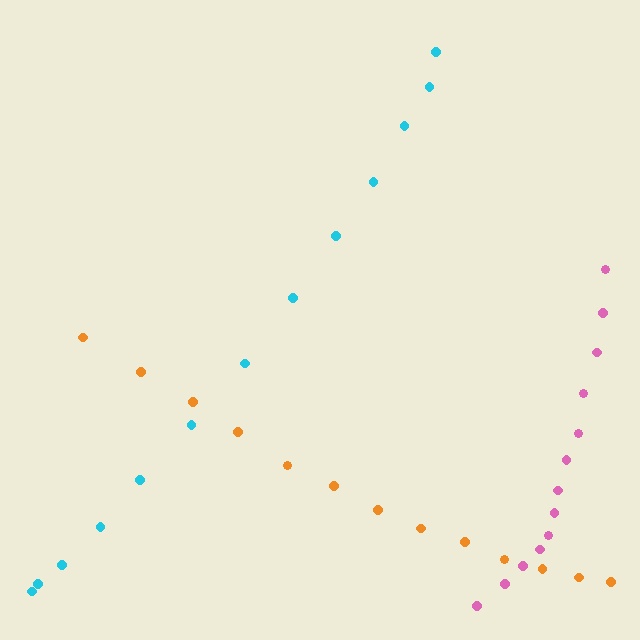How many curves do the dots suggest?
There are 3 distinct paths.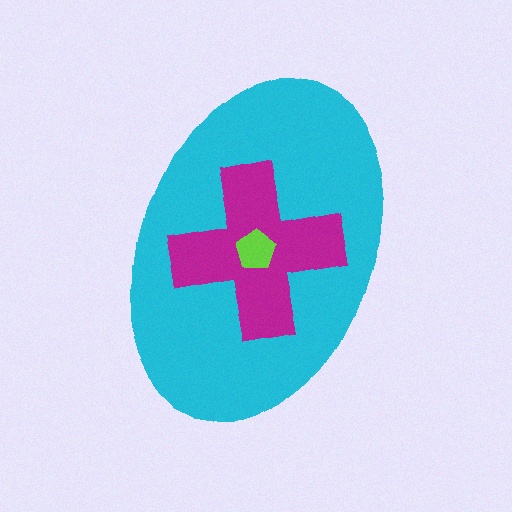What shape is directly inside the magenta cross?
The lime pentagon.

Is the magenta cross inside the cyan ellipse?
Yes.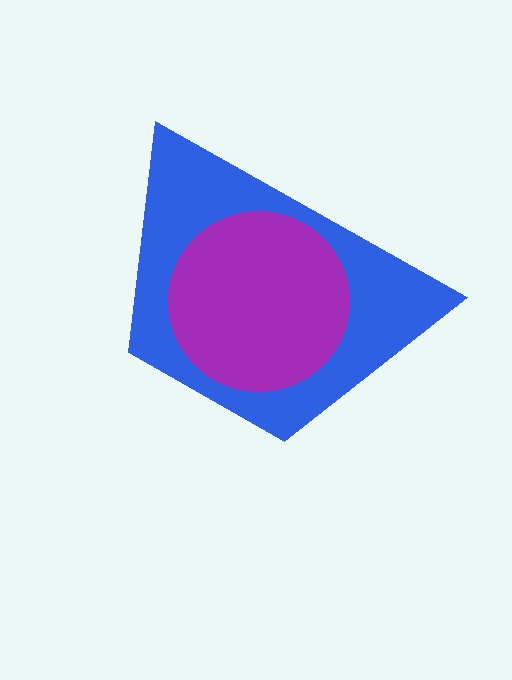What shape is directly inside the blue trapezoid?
The purple circle.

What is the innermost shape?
The purple circle.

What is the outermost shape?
The blue trapezoid.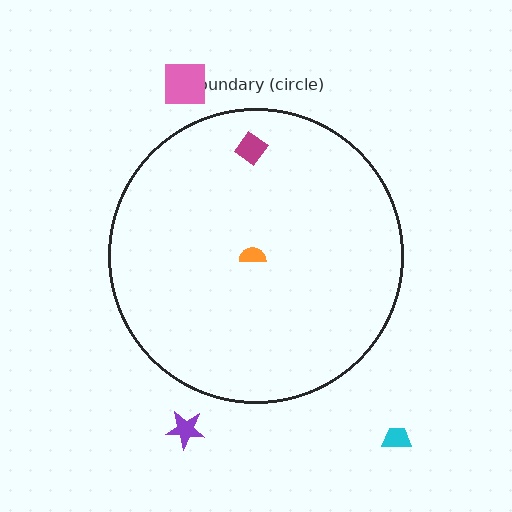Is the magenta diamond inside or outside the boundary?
Inside.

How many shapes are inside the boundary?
2 inside, 3 outside.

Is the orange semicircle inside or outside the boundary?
Inside.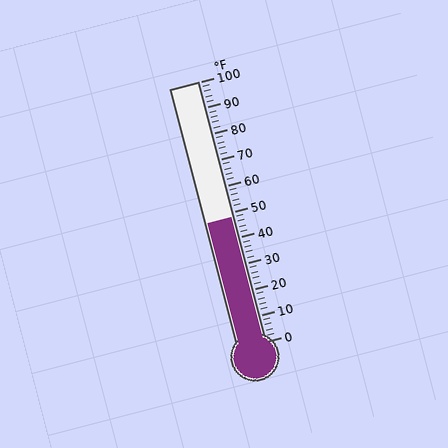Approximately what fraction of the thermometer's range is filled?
The thermometer is filled to approximately 50% of its range.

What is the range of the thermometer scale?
The thermometer scale ranges from 0°F to 100°F.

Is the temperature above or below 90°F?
The temperature is below 90°F.